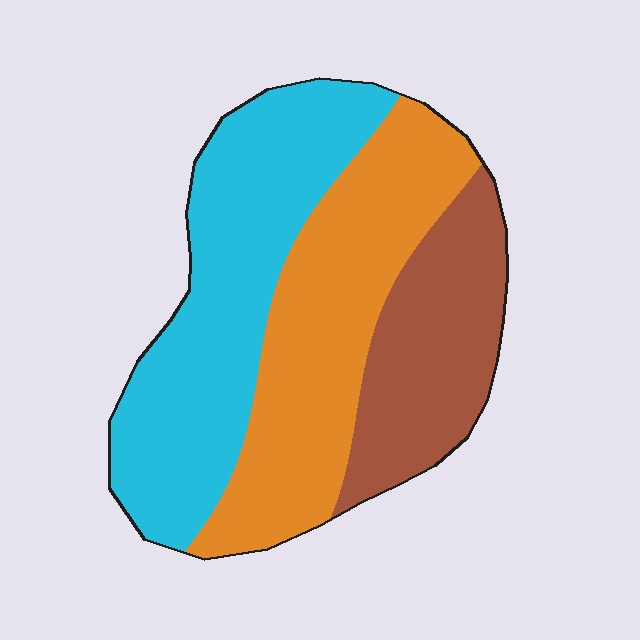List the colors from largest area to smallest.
From largest to smallest: cyan, orange, brown.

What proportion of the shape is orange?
Orange covers around 35% of the shape.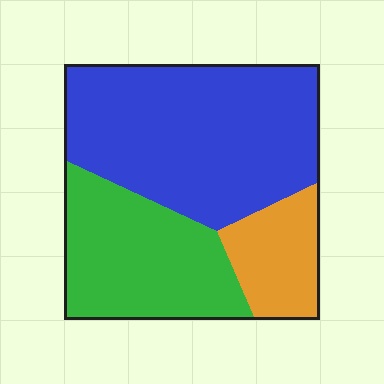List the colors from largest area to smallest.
From largest to smallest: blue, green, orange.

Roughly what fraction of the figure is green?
Green takes up about one third (1/3) of the figure.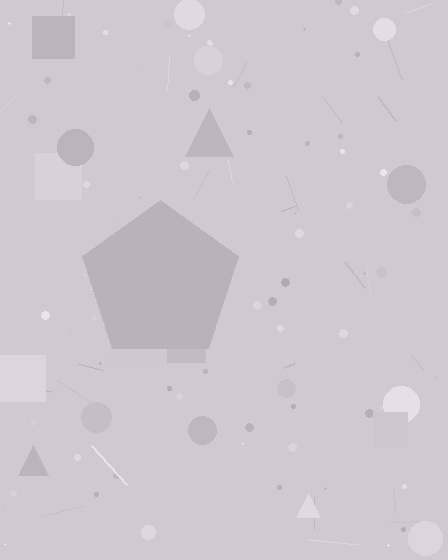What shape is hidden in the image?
A pentagon is hidden in the image.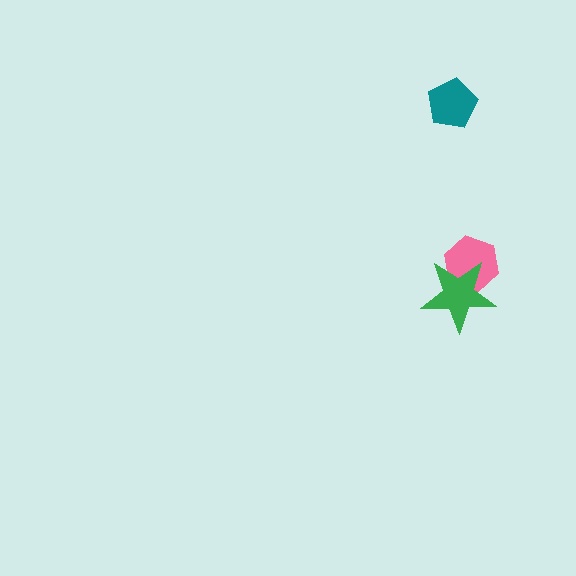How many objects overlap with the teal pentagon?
0 objects overlap with the teal pentagon.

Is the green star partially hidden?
No, no other shape covers it.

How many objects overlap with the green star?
1 object overlaps with the green star.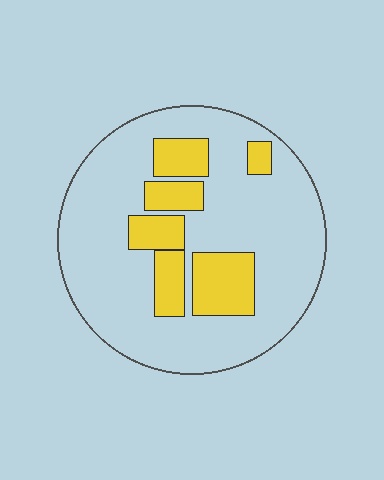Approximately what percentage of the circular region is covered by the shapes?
Approximately 25%.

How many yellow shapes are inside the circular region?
6.